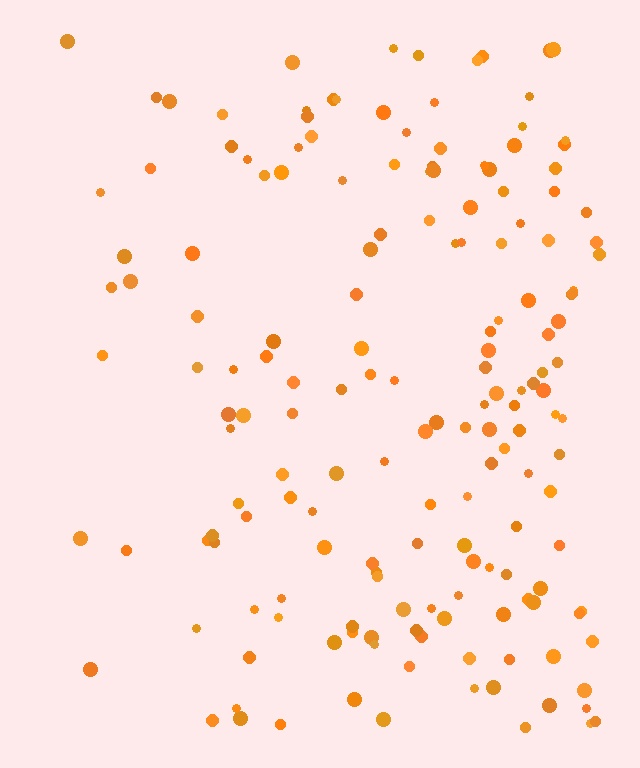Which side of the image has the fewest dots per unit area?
The left.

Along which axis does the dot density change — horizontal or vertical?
Horizontal.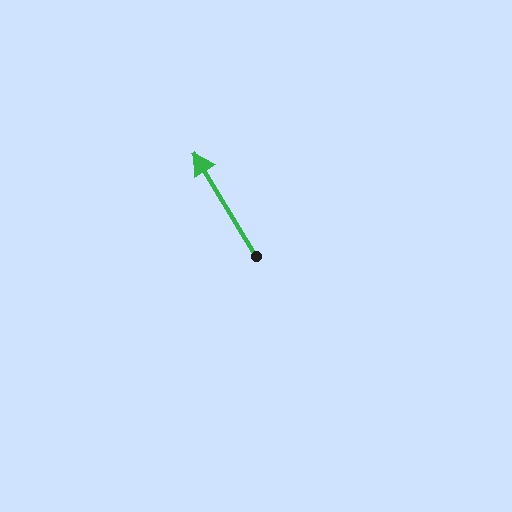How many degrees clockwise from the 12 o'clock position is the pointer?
Approximately 329 degrees.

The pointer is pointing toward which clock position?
Roughly 11 o'clock.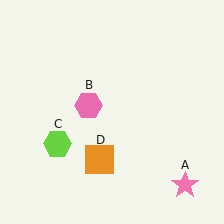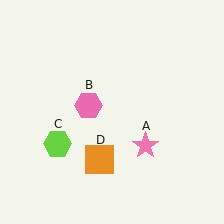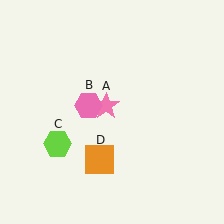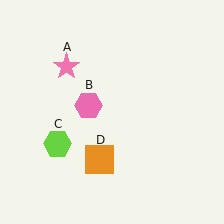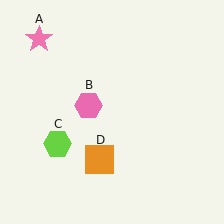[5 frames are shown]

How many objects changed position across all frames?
1 object changed position: pink star (object A).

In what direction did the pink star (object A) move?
The pink star (object A) moved up and to the left.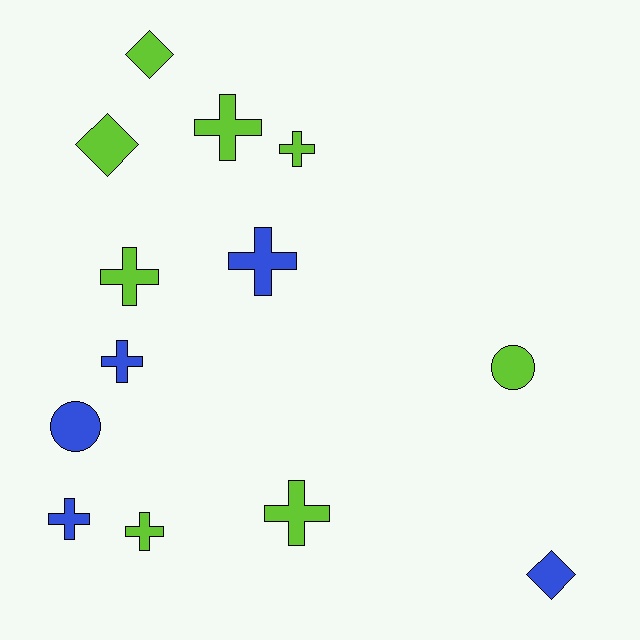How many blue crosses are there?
There are 3 blue crosses.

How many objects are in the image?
There are 13 objects.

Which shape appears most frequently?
Cross, with 8 objects.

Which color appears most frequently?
Lime, with 8 objects.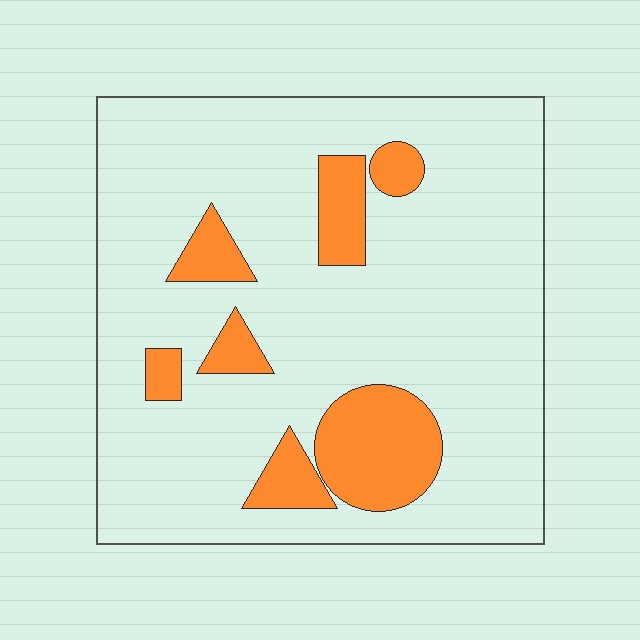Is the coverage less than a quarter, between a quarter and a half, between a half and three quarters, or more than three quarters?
Less than a quarter.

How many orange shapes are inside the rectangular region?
7.